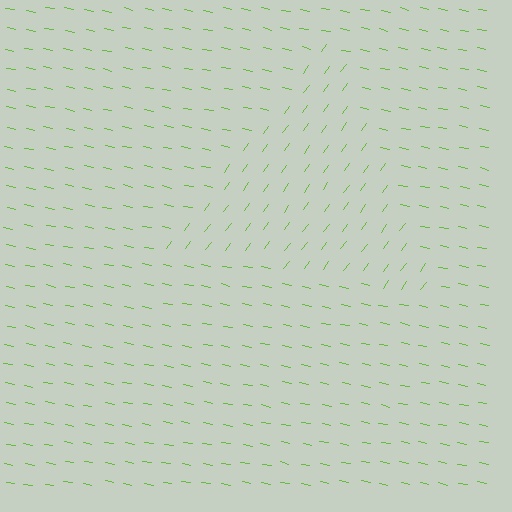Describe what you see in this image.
The image is filled with small lime line segments. A triangle region in the image has lines oriented differently from the surrounding lines, creating a visible texture boundary.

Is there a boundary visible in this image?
Yes, there is a texture boundary formed by a change in line orientation.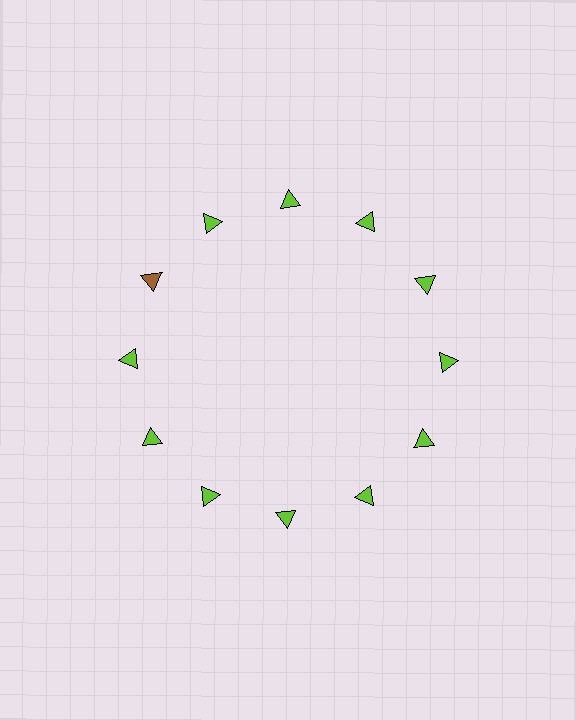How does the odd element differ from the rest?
It has a different color: brown instead of lime.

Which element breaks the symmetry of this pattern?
The brown triangle at roughly the 10 o'clock position breaks the symmetry. All other shapes are lime triangles.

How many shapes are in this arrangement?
There are 12 shapes arranged in a ring pattern.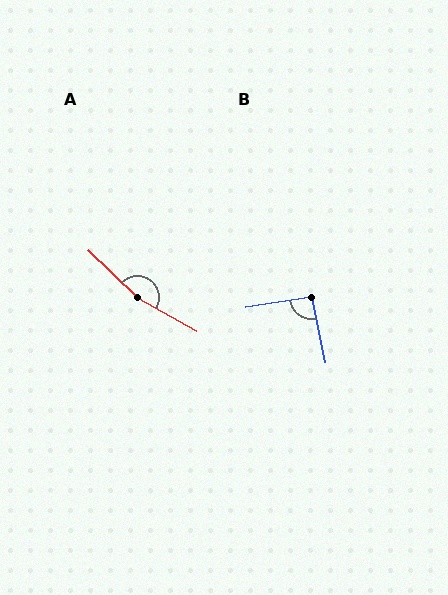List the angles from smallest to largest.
B (93°), A (165°).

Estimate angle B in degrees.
Approximately 93 degrees.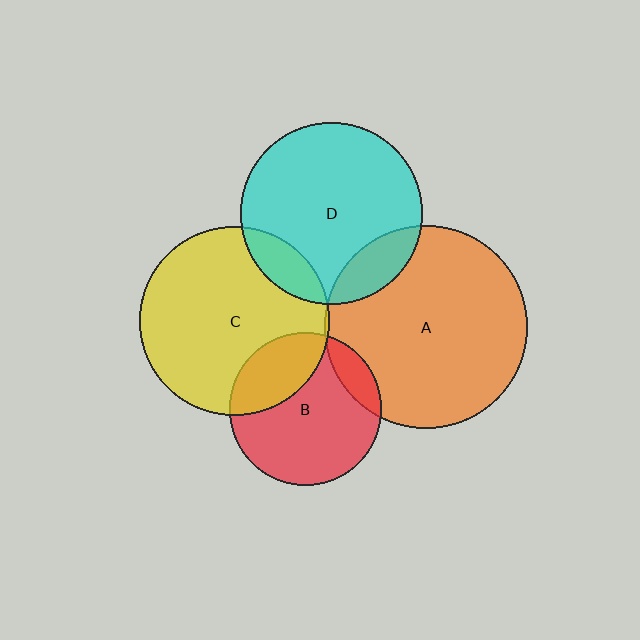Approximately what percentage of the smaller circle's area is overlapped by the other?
Approximately 15%.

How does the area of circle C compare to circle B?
Approximately 1.6 times.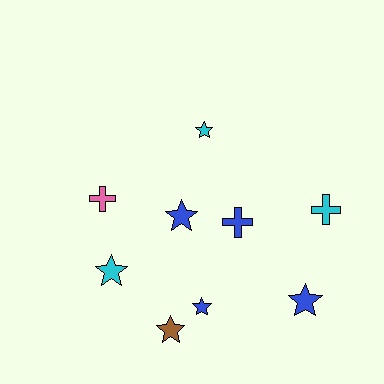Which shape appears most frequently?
Star, with 6 objects.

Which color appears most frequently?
Blue, with 4 objects.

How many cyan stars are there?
There are 2 cyan stars.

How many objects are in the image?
There are 9 objects.